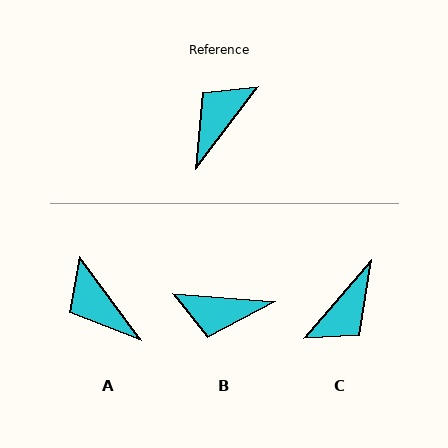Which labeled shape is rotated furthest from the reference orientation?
C, about 177 degrees away.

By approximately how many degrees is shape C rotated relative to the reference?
Approximately 177 degrees counter-clockwise.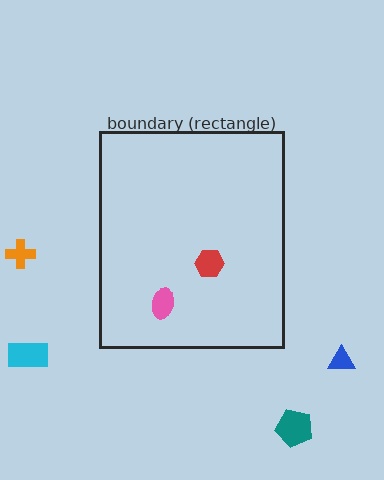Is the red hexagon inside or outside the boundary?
Inside.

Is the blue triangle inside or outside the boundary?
Outside.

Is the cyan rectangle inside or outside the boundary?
Outside.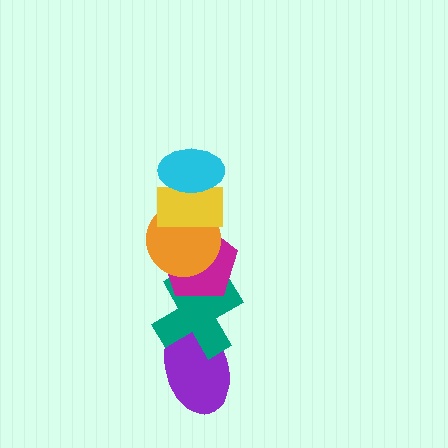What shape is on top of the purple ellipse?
The teal cross is on top of the purple ellipse.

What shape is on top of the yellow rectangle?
The cyan ellipse is on top of the yellow rectangle.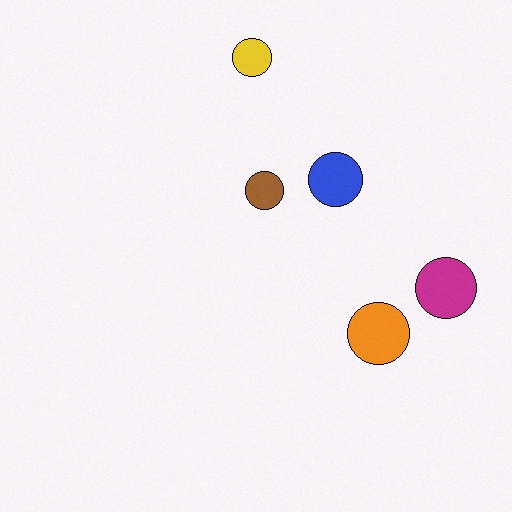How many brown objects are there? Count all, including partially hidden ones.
There is 1 brown object.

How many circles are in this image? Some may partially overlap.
There are 5 circles.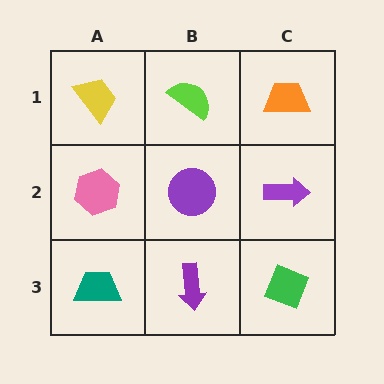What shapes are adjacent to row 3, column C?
A purple arrow (row 2, column C), a purple arrow (row 3, column B).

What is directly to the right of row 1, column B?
An orange trapezoid.